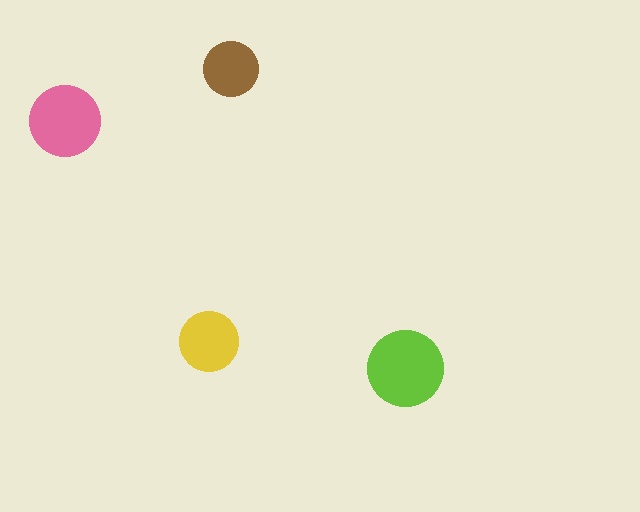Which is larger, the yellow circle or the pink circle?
The pink one.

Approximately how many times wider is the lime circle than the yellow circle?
About 1.5 times wider.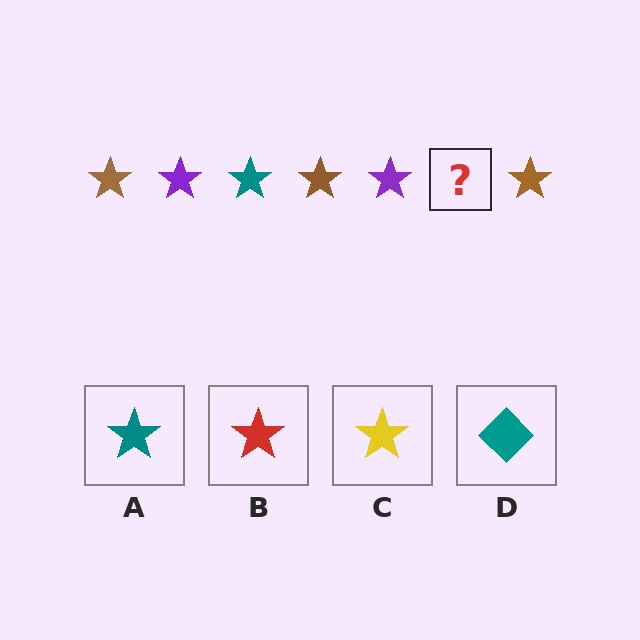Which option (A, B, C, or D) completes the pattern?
A.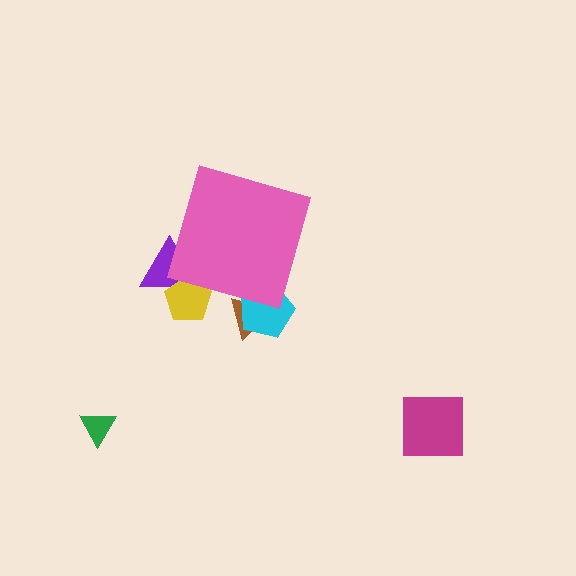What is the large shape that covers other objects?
A pink diamond.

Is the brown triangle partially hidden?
Yes, the brown triangle is partially hidden behind the pink diamond.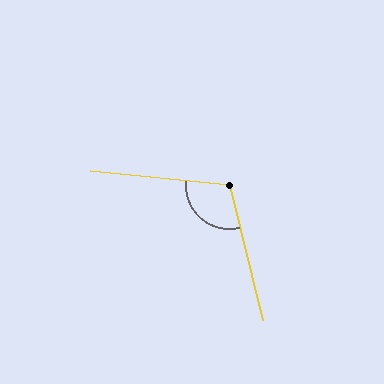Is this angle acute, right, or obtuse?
It is obtuse.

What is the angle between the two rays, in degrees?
Approximately 110 degrees.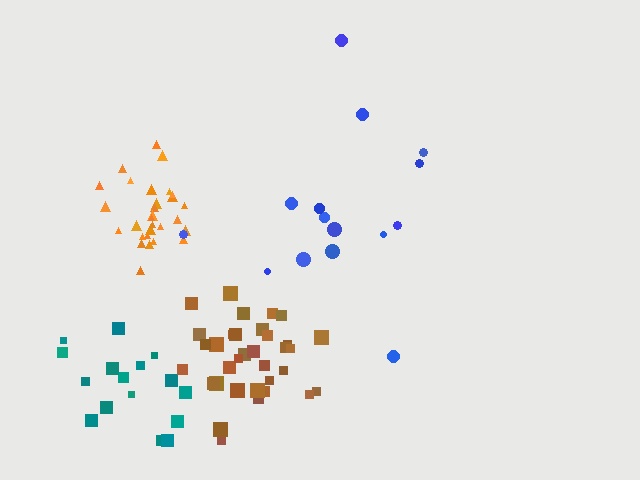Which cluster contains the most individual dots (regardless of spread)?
Brown (34).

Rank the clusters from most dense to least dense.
orange, brown, teal, blue.